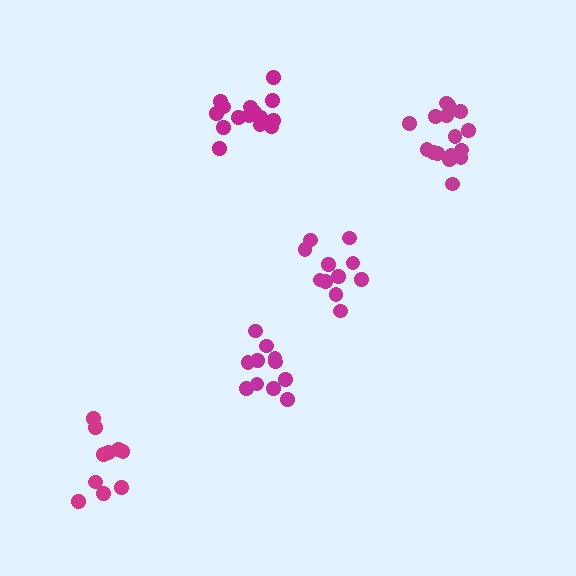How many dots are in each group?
Group 1: 11 dots, Group 2: 11 dots, Group 3: 11 dots, Group 4: 16 dots, Group 5: 16 dots (65 total).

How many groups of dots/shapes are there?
There are 5 groups.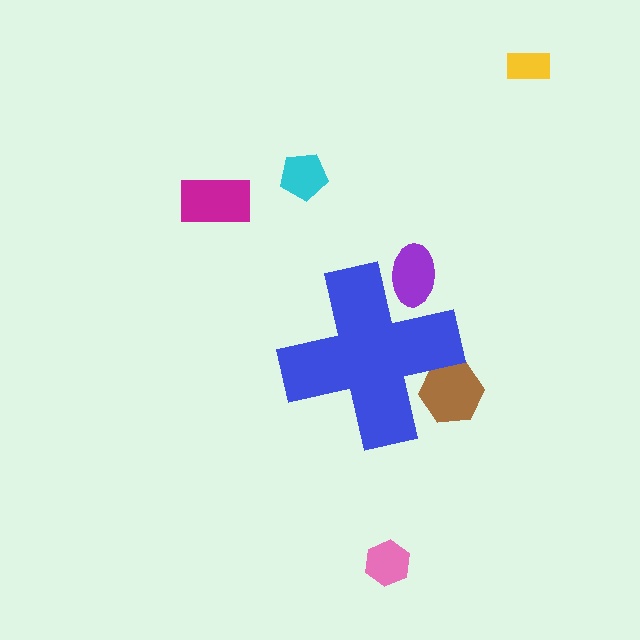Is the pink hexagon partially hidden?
No, the pink hexagon is fully visible.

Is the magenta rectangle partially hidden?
No, the magenta rectangle is fully visible.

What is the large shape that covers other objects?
A blue cross.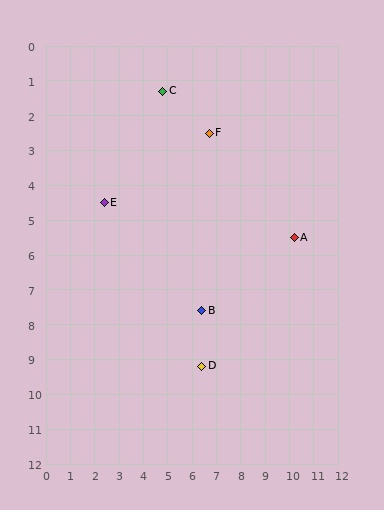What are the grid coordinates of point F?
Point F is at approximately (6.7, 2.5).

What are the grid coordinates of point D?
Point D is at approximately (6.4, 9.2).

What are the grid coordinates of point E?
Point E is at approximately (2.4, 4.5).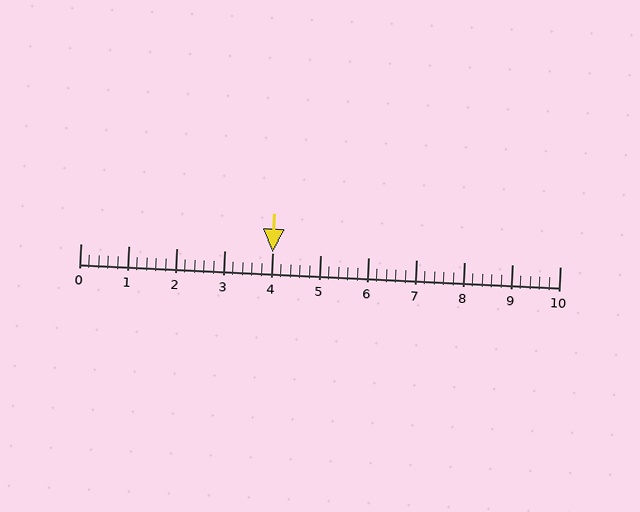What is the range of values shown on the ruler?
The ruler shows values from 0 to 10.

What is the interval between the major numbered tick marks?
The major tick marks are spaced 1 units apart.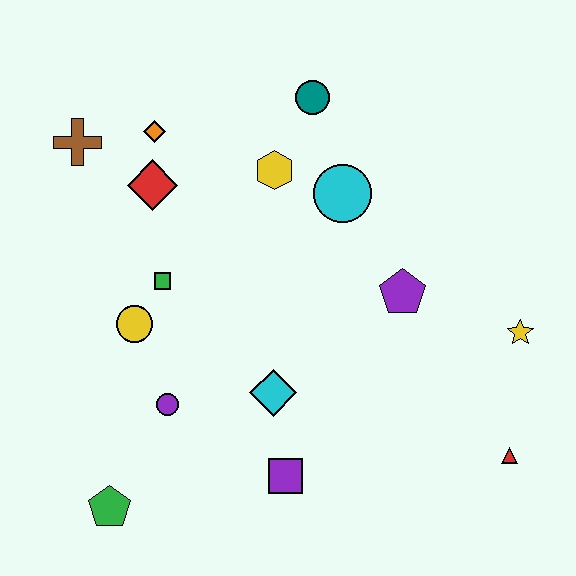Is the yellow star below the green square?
Yes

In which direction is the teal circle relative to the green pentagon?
The teal circle is above the green pentagon.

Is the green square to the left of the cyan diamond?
Yes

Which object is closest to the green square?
The yellow circle is closest to the green square.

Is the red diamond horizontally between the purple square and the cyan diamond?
No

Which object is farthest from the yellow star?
The brown cross is farthest from the yellow star.